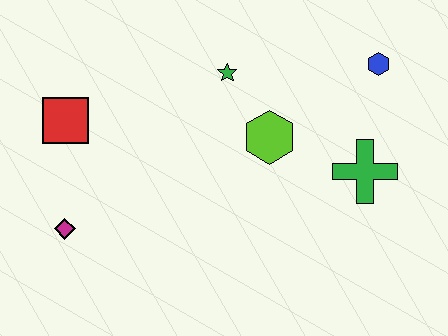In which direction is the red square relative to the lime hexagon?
The red square is to the left of the lime hexagon.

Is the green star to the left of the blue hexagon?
Yes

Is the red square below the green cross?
No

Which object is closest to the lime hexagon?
The green star is closest to the lime hexagon.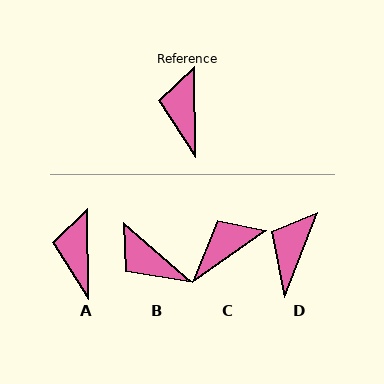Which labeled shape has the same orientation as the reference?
A.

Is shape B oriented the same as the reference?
No, it is off by about 48 degrees.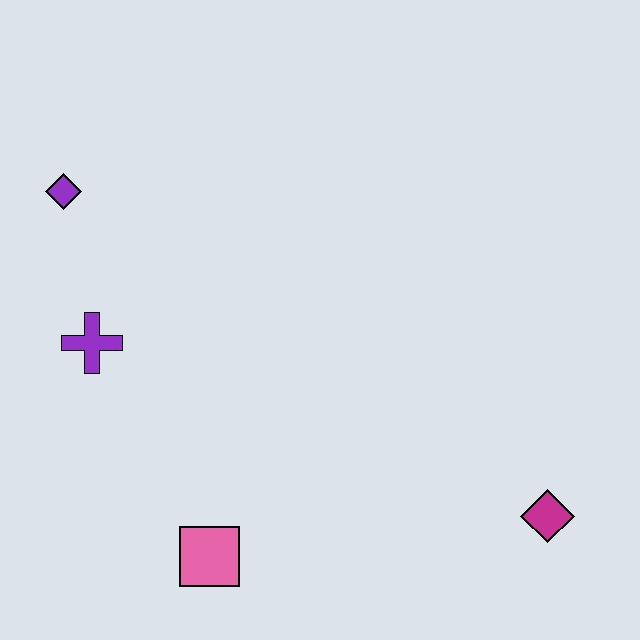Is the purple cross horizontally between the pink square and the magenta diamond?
No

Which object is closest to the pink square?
The purple cross is closest to the pink square.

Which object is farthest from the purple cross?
The magenta diamond is farthest from the purple cross.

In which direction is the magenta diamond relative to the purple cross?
The magenta diamond is to the right of the purple cross.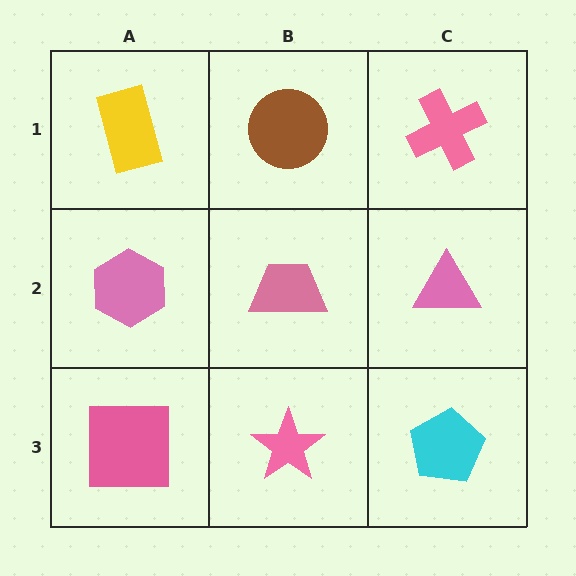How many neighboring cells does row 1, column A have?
2.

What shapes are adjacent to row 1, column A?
A pink hexagon (row 2, column A), a brown circle (row 1, column B).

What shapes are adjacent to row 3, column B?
A pink trapezoid (row 2, column B), a pink square (row 3, column A), a cyan pentagon (row 3, column C).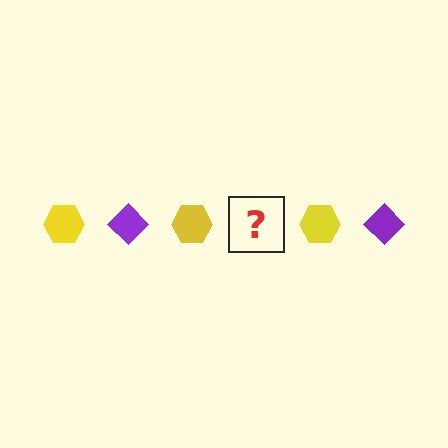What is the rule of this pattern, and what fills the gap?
The rule is that the pattern alternates between yellow hexagon and purple diamond. The gap should be filled with a purple diamond.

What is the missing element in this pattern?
The missing element is a purple diamond.